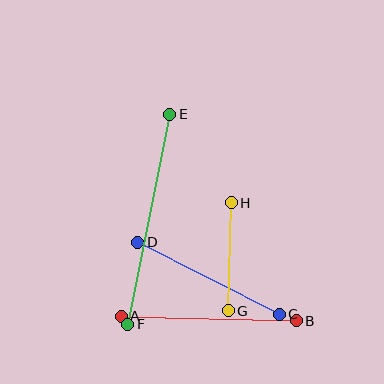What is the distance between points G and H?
The distance is approximately 108 pixels.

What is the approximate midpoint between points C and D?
The midpoint is at approximately (208, 278) pixels.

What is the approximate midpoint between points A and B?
The midpoint is at approximately (208, 318) pixels.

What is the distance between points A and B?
The distance is approximately 175 pixels.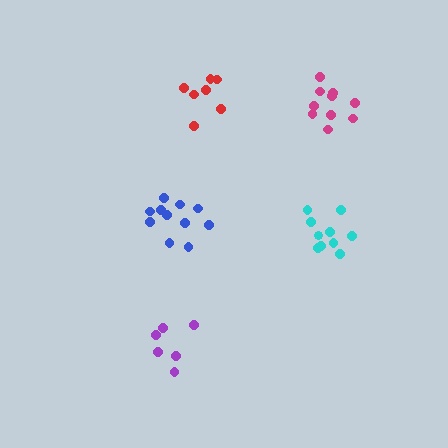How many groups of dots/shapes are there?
There are 5 groups.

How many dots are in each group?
Group 1: 10 dots, Group 2: 10 dots, Group 3: 7 dots, Group 4: 6 dots, Group 5: 11 dots (44 total).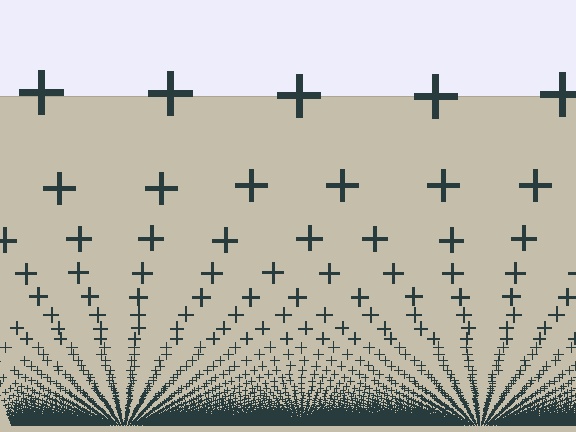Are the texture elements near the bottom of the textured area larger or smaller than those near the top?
Smaller. The gradient is inverted — elements near the bottom are smaller and denser.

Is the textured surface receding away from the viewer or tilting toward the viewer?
The surface appears to tilt toward the viewer. Texture elements get larger and sparser toward the top.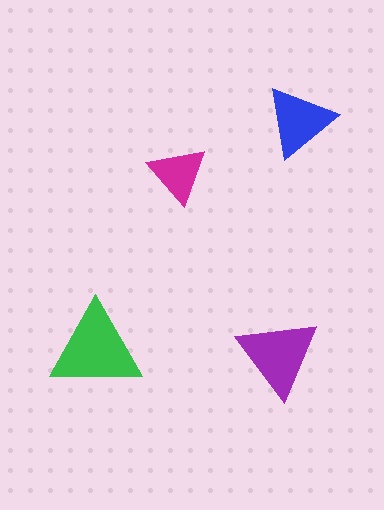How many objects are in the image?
There are 4 objects in the image.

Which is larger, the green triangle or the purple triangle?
The green one.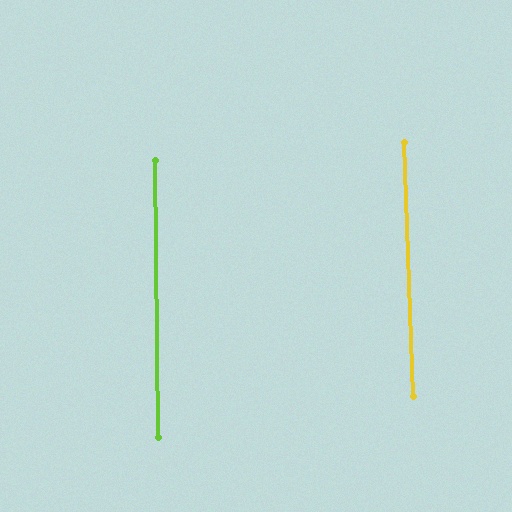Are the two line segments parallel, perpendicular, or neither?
Parallel — their directions differ by only 1.4°.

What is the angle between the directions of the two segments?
Approximately 1 degree.